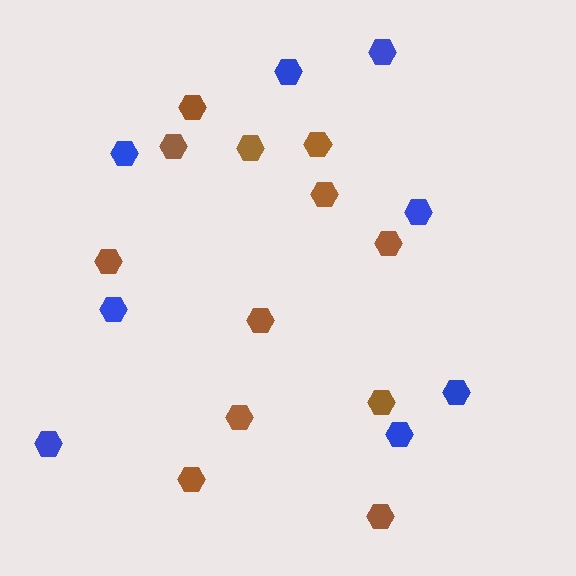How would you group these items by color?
There are 2 groups: one group of blue hexagons (8) and one group of brown hexagons (12).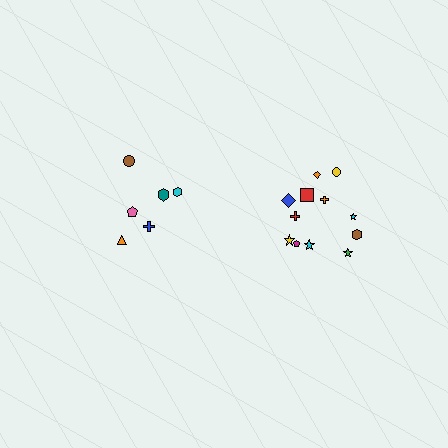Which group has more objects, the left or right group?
The right group.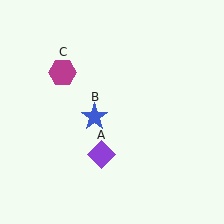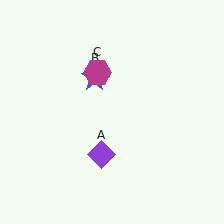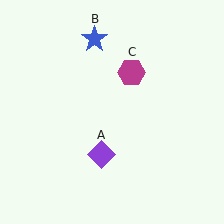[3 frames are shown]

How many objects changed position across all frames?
2 objects changed position: blue star (object B), magenta hexagon (object C).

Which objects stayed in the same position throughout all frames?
Purple diamond (object A) remained stationary.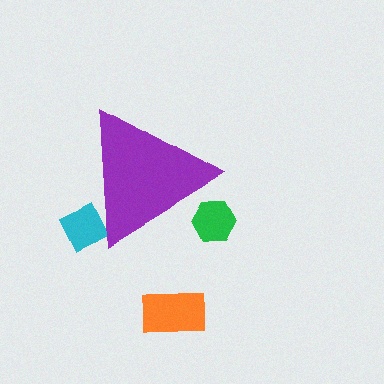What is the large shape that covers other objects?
A purple triangle.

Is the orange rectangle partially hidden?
No, the orange rectangle is fully visible.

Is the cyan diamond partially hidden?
Yes, the cyan diamond is partially hidden behind the purple triangle.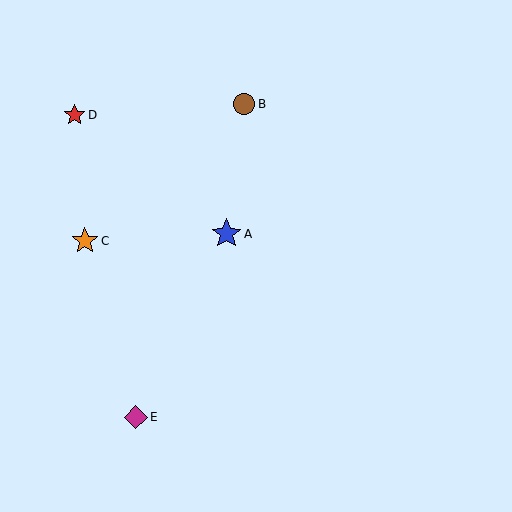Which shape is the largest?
The blue star (labeled A) is the largest.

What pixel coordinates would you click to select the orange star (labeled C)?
Click at (85, 241) to select the orange star C.